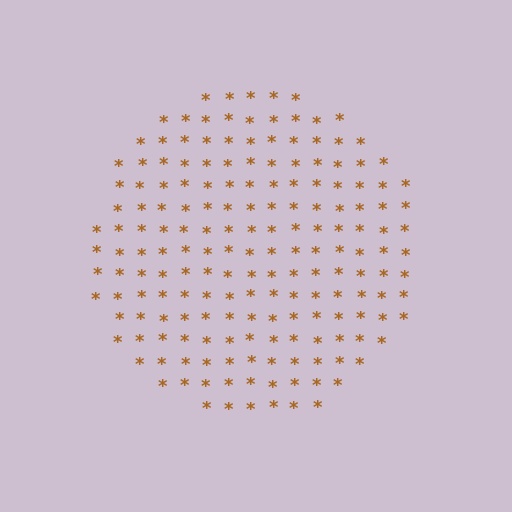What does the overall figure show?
The overall figure shows a circle.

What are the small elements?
The small elements are asterisks.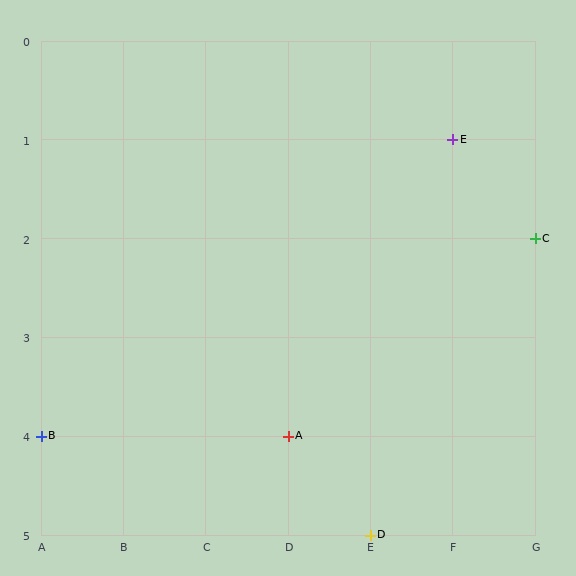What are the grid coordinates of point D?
Point D is at grid coordinates (E, 5).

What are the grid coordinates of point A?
Point A is at grid coordinates (D, 4).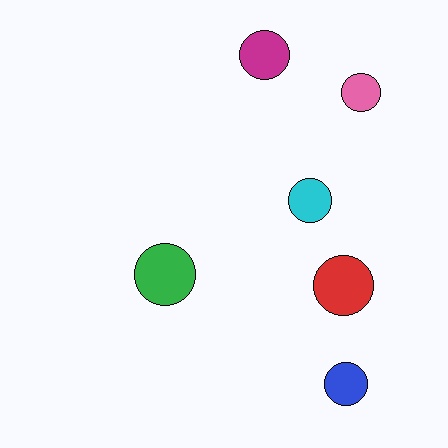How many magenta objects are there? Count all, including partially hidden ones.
There is 1 magenta object.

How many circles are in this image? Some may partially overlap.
There are 6 circles.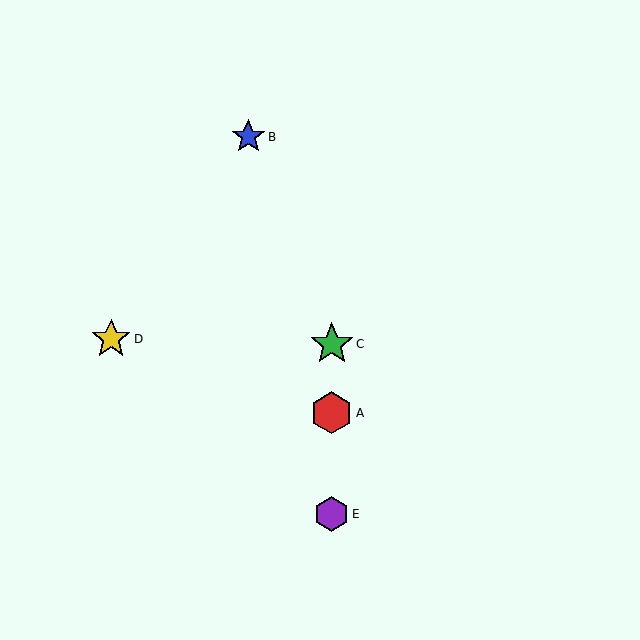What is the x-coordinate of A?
Object A is at x≈332.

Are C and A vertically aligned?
Yes, both are at x≈332.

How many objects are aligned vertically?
3 objects (A, C, E) are aligned vertically.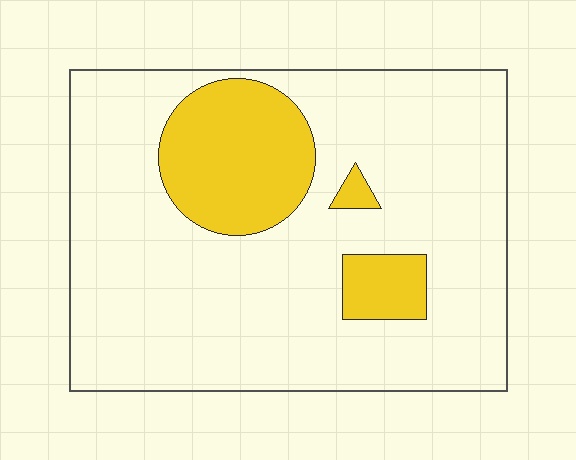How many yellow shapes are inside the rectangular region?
3.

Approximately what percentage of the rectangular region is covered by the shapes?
Approximately 20%.